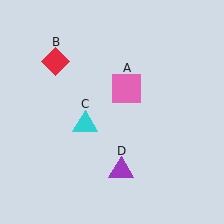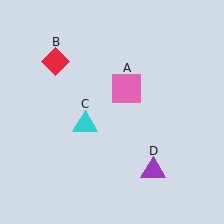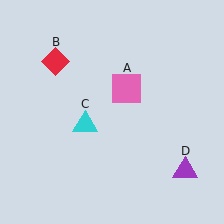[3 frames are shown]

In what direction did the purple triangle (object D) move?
The purple triangle (object D) moved right.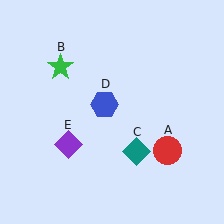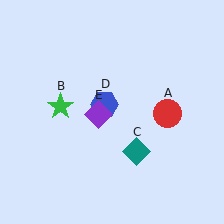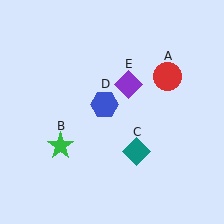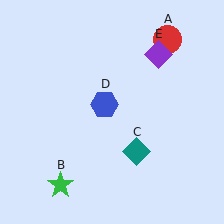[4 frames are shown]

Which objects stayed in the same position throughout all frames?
Teal diamond (object C) and blue hexagon (object D) remained stationary.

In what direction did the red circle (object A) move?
The red circle (object A) moved up.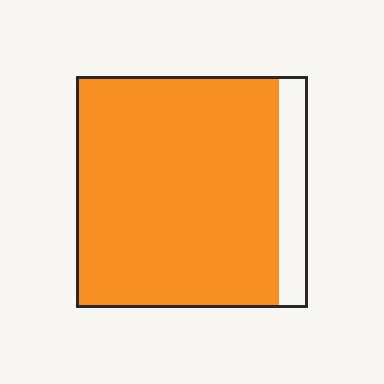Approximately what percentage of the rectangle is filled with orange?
Approximately 90%.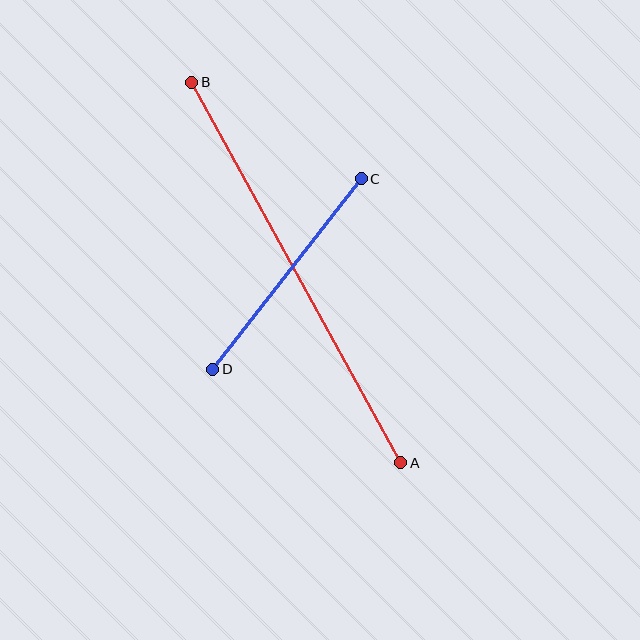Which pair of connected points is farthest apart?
Points A and B are farthest apart.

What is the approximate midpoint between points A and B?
The midpoint is at approximately (296, 273) pixels.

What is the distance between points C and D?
The distance is approximately 242 pixels.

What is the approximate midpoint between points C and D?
The midpoint is at approximately (287, 274) pixels.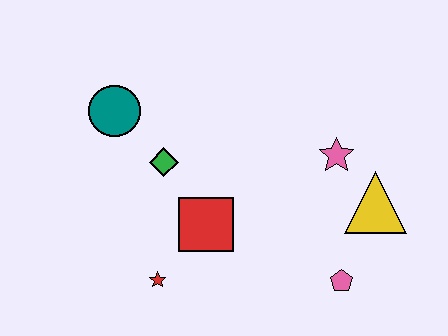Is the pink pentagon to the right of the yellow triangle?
No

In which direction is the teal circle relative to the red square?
The teal circle is above the red square.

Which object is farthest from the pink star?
The teal circle is farthest from the pink star.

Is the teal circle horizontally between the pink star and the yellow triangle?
No